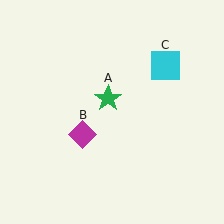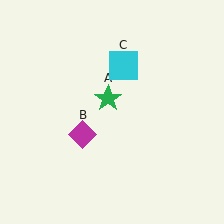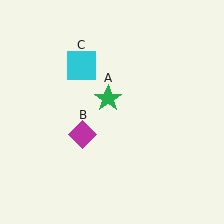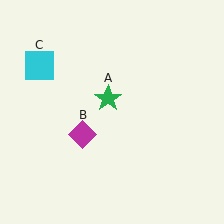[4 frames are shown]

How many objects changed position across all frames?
1 object changed position: cyan square (object C).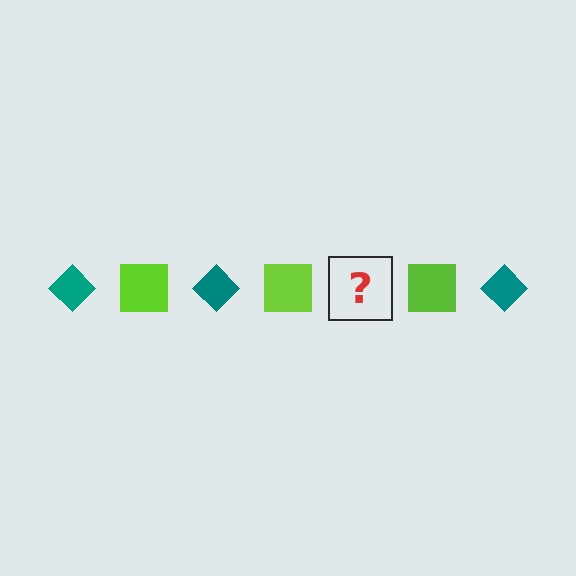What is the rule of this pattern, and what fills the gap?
The rule is that the pattern alternates between teal diamond and lime square. The gap should be filled with a teal diamond.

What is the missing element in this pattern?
The missing element is a teal diamond.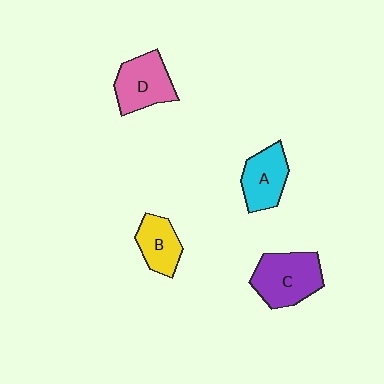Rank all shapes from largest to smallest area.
From largest to smallest: C (purple), D (pink), A (cyan), B (yellow).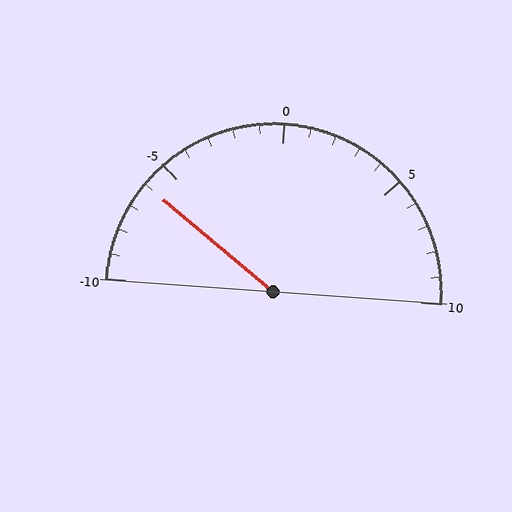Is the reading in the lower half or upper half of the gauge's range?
The reading is in the lower half of the range (-10 to 10).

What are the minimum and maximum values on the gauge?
The gauge ranges from -10 to 10.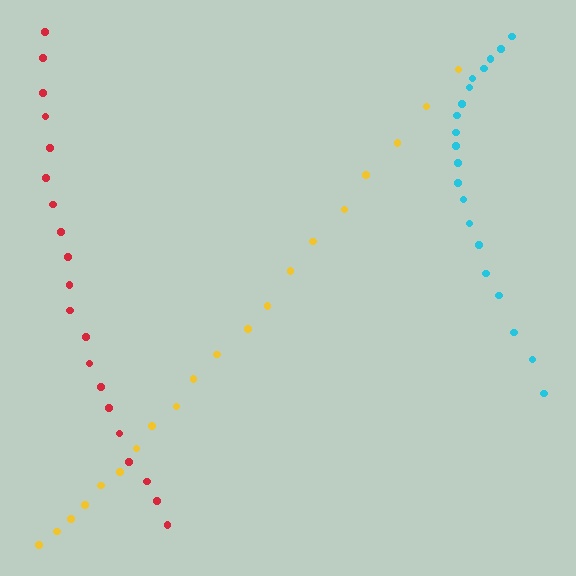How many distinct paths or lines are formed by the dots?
There are 3 distinct paths.